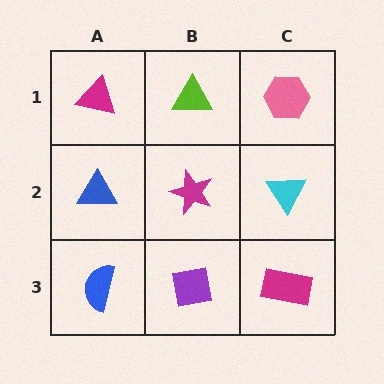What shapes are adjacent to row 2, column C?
A pink hexagon (row 1, column C), a magenta rectangle (row 3, column C), a magenta star (row 2, column B).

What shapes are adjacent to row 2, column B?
A lime triangle (row 1, column B), a purple square (row 3, column B), a blue triangle (row 2, column A), a cyan triangle (row 2, column C).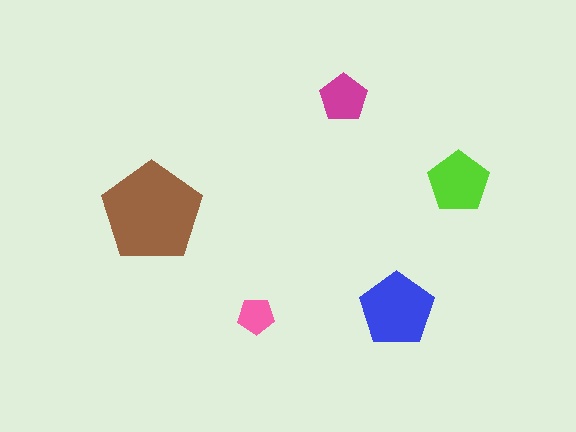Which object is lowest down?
The pink pentagon is bottommost.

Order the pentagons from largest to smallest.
the brown one, the blue one, the lime one, the magenta one, the pink one.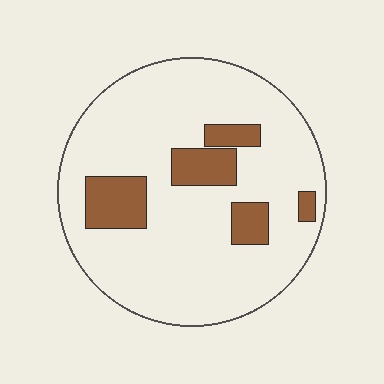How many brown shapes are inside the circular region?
5.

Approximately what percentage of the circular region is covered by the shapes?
Approximately 15%.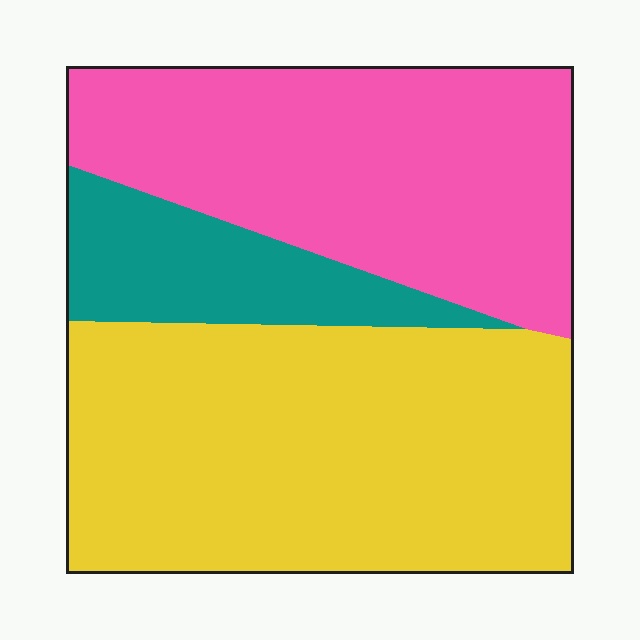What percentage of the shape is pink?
Pink covers roughly 35% of the shape.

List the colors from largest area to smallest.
From largest to smallest: yellow, pink, teal.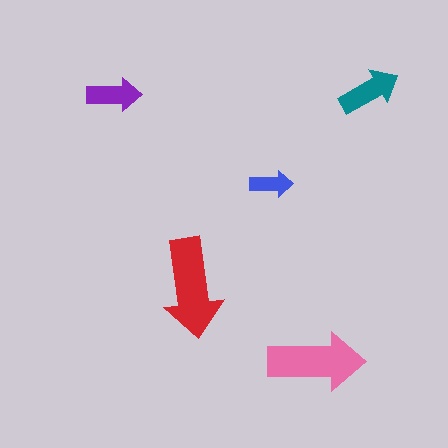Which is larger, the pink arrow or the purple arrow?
The pink one.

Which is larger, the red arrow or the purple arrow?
The red one.